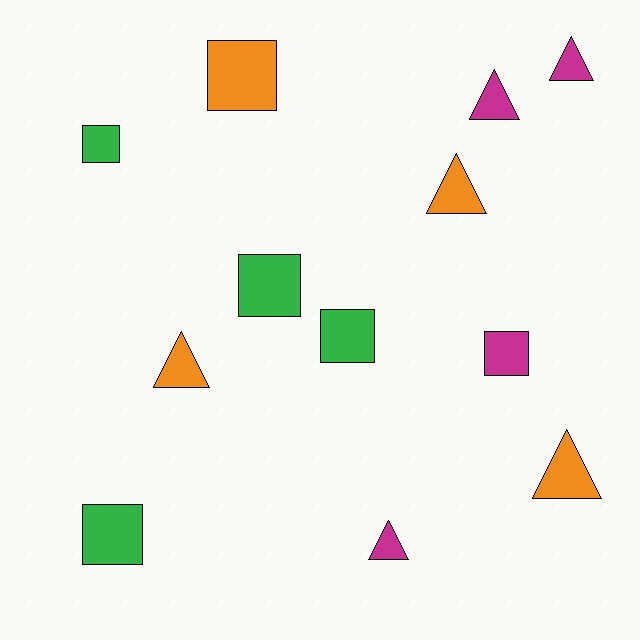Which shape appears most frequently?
Square, with 6 objects.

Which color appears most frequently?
Orange, with 4 objects.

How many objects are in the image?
There are 12 objects.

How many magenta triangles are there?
There are 3 magenta triangles.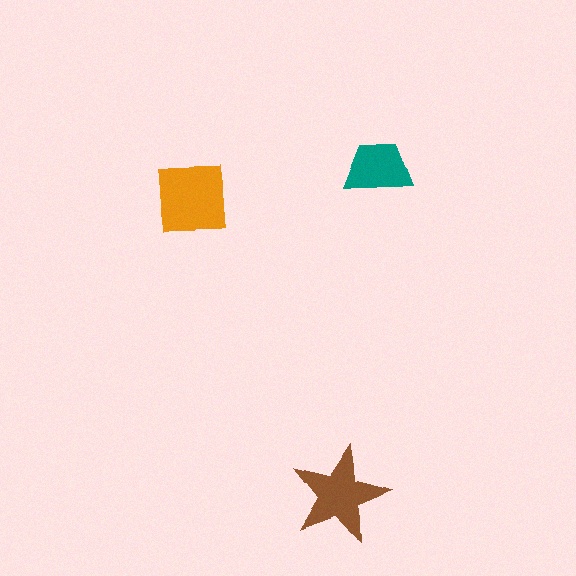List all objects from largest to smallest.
The orange square, the brown star, the teal trapezoid.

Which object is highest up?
The teal trapezoid is topmost.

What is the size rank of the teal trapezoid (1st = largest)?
3rd.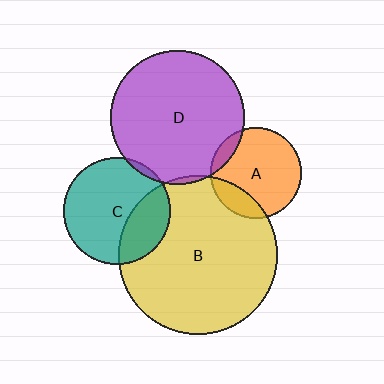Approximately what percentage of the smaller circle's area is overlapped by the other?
Approximately 20%.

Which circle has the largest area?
Circle B (yellow).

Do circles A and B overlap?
Yes.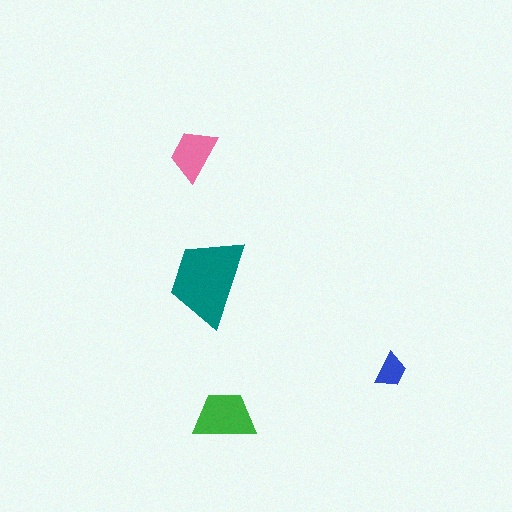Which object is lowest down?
The green trapezoid is bottommost.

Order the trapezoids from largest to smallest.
the teal one, the green one, the pink one, the blue one.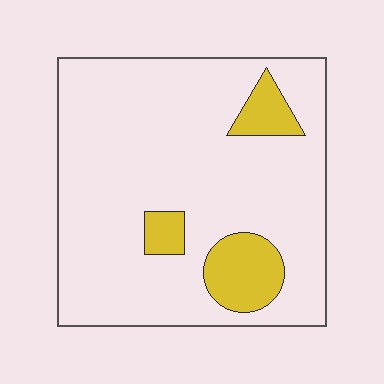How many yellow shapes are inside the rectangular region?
3.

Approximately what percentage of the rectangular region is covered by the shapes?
Approximately 15%.